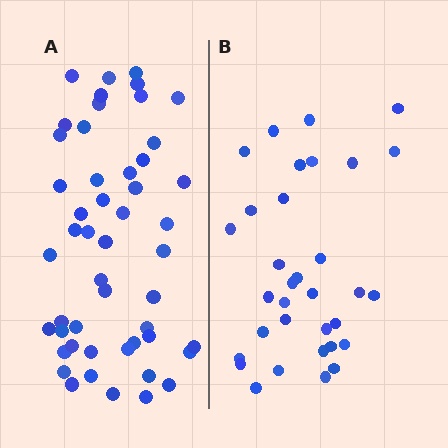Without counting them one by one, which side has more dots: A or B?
Region A (the left region) has more dots.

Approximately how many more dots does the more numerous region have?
Region A has approximately 15 more dots than region B.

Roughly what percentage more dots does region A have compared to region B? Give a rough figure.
About 50% more.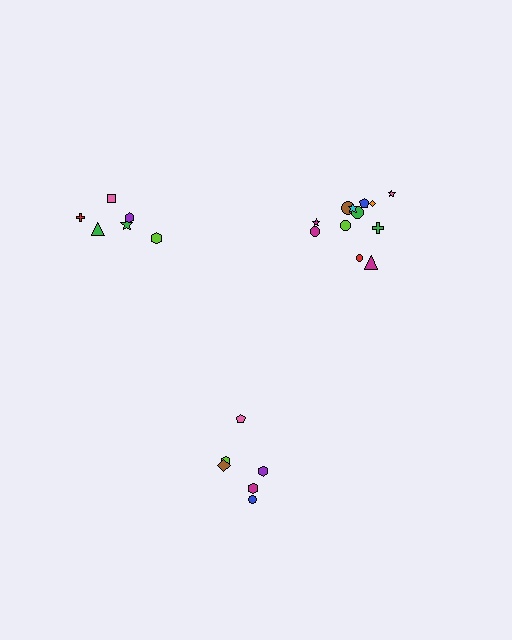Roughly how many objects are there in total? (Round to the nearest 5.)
Roughly 25 objects in total.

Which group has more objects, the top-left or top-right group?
The top-right group.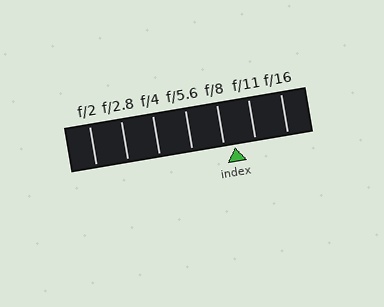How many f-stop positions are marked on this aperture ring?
There are 7 f-stop positions marked.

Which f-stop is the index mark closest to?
The index mark is closest to f/8.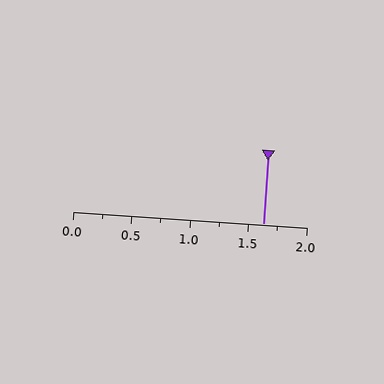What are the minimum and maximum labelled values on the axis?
The axis runs from 0.0 to 2.0.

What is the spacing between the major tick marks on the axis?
The major ticks are spaced 0.5 apart.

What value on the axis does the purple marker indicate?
The marker indicates approximately 1.62.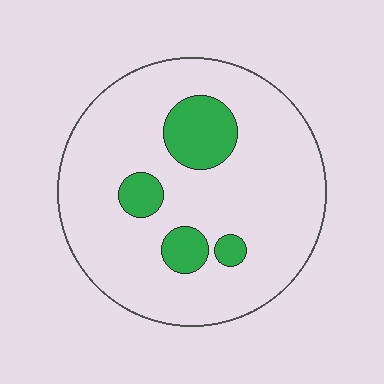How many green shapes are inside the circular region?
4.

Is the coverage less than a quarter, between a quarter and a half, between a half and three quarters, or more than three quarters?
Less than a quarter.